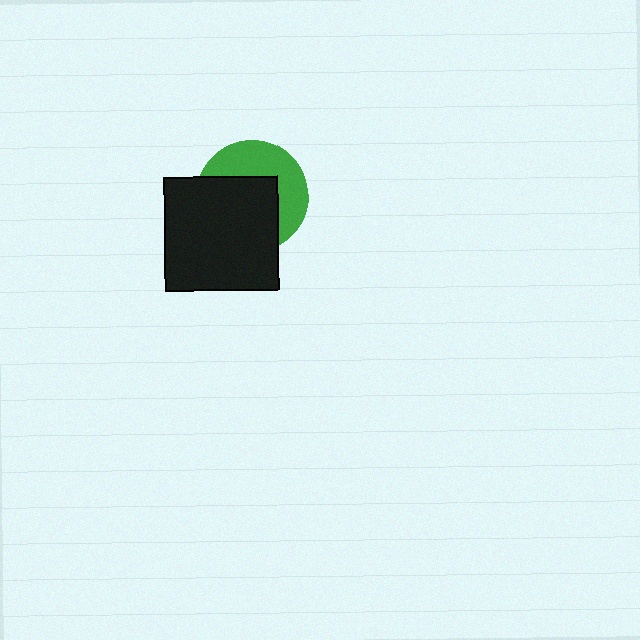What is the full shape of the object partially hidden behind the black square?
The partially hidden object is a green circle.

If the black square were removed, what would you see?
You would see the complete green circle.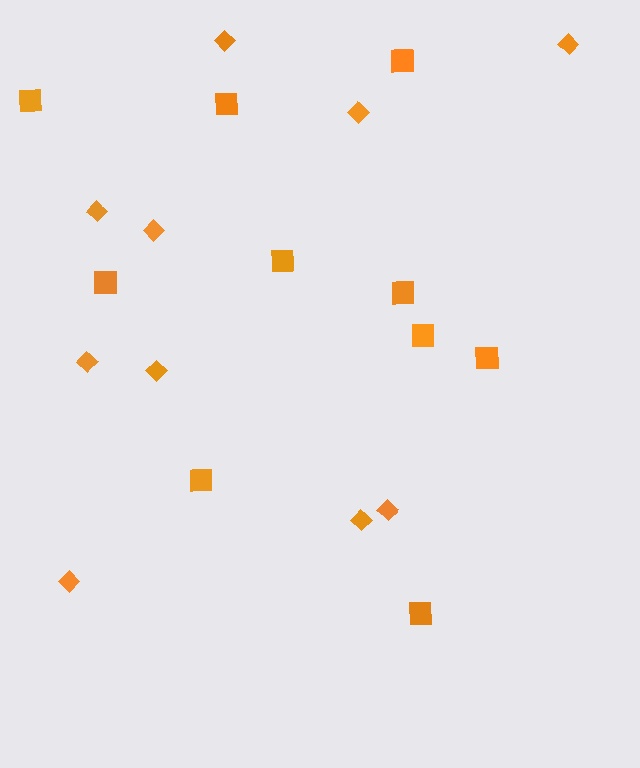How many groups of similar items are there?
There are 2 groups: one group of squares (10) and one group of diamonds (10).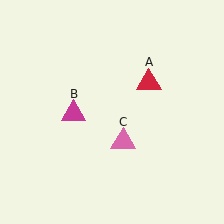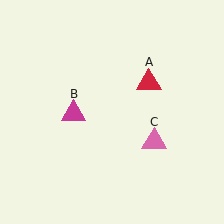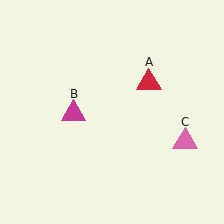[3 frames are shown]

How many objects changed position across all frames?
1 object changed position: pink triangle (object C).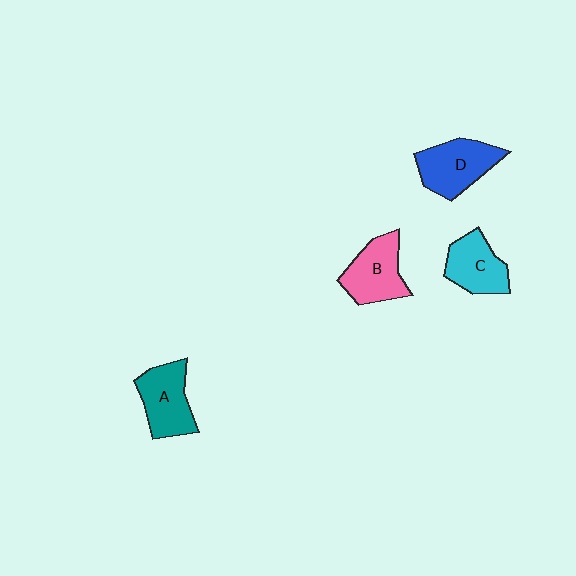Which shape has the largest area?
Shape D (blue).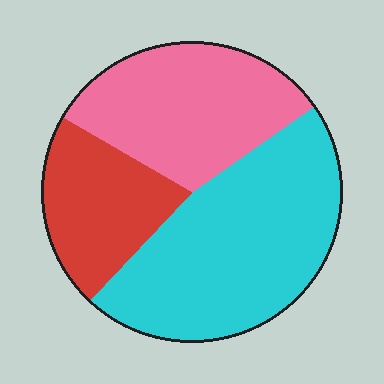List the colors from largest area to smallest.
From largest to smallest: cyan, pink, red.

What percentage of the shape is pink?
Pink takes up about one third (1/3) of the shape.